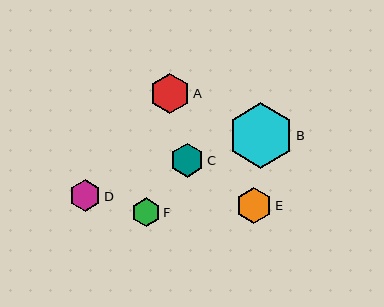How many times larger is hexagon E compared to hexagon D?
Hexagon E is approximately 1.1 times the size of hexagon D.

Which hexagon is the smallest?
Hexagon F is the smallest with a size of approximately 28 pixels.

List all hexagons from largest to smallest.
From largest to smallest: B, A, E, C, D, F.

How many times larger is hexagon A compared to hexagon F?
Hexagon A is approximately 1.4 times the size of hexagon F.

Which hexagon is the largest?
Hexagon B is the largest with a size of approximately 66 pixels.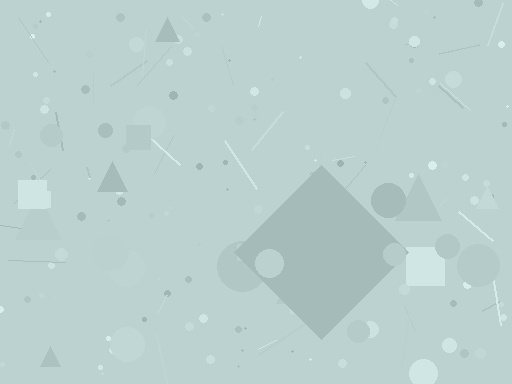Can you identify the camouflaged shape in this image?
The camouflaged shape is a diamond.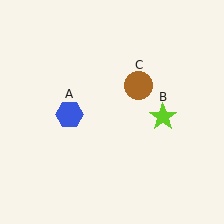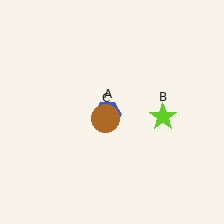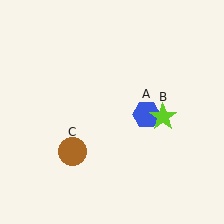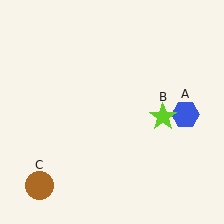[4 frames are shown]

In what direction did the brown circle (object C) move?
The brown circle (object C) moved down and to the left.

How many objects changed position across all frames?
2 objects changed position: blue hexagon (object A), brown circle (object C).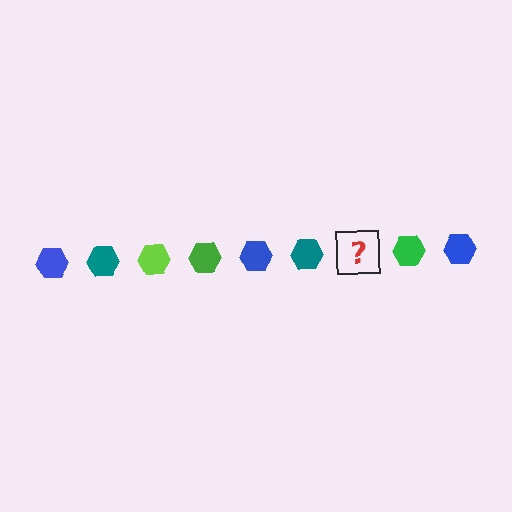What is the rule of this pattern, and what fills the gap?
The rule is that the pattern cycles through blue, teal, lime, green hexagons. The gap should be filled with a lime hexagon.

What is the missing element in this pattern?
The missing element is a lime hexagon.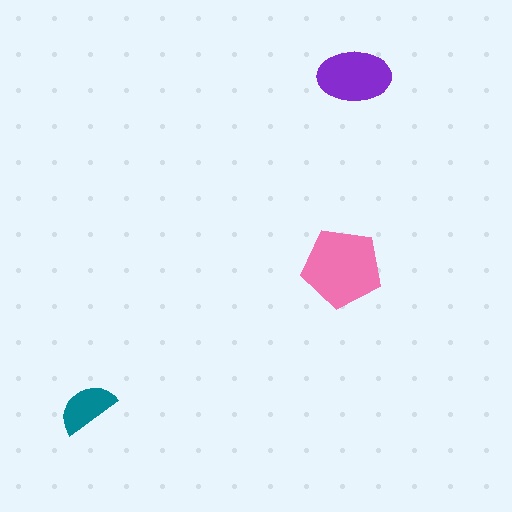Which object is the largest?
The pink pentagon.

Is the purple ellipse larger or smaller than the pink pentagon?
Smaller.